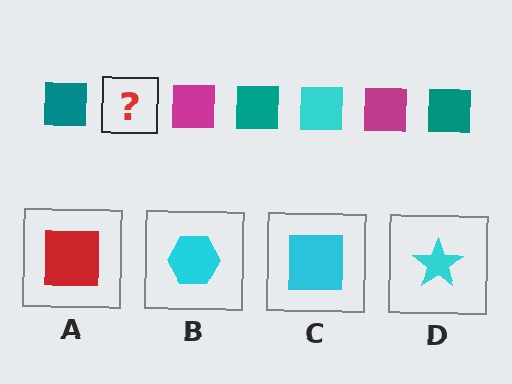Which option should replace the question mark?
Option C.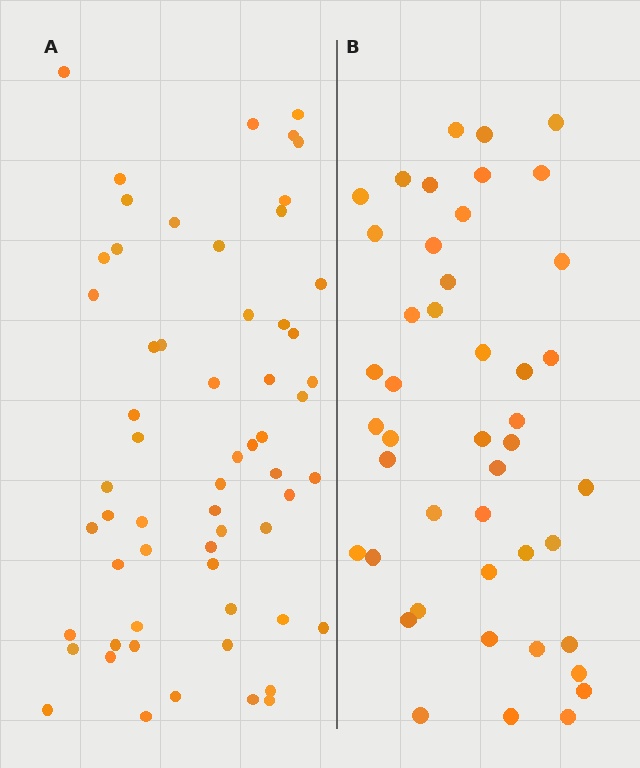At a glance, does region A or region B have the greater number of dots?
Region A (the left region) has more dots.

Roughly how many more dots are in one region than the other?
Region A has approximately 15 more dots than region B.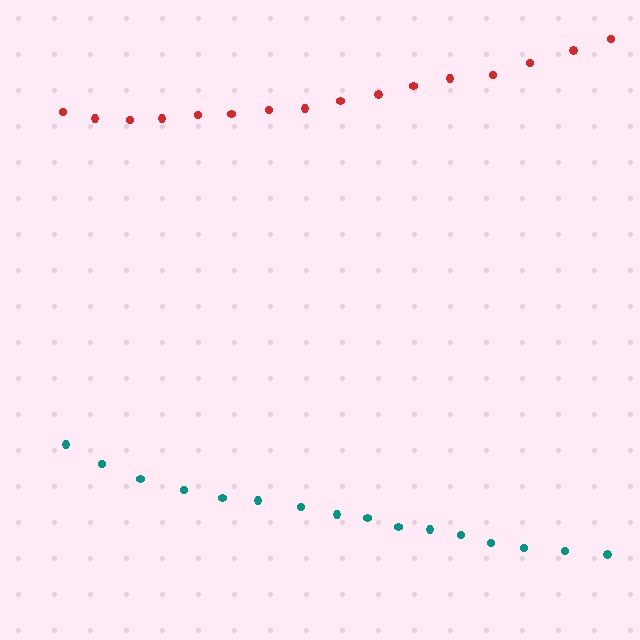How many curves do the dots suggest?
There are 2 distinct paths.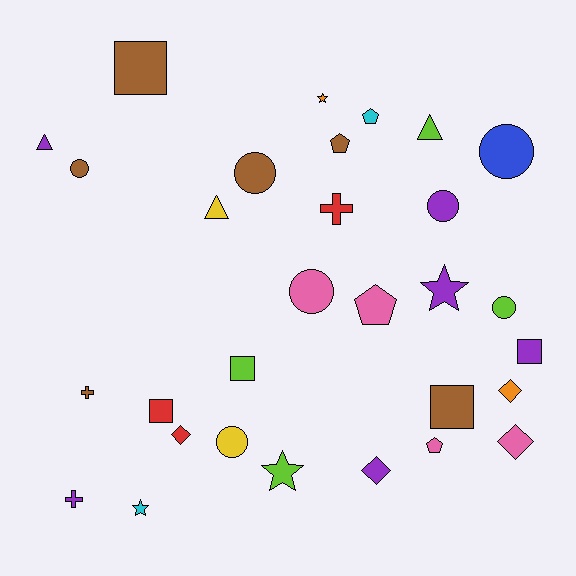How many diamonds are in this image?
There are 4 diamonds.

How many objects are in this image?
There are 30 objects.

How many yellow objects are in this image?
There are 2 yellow objects.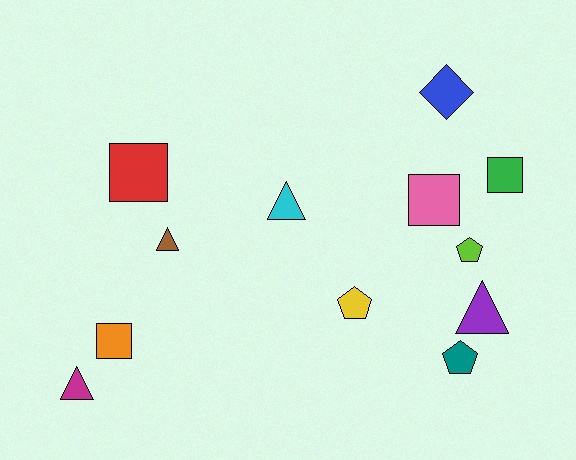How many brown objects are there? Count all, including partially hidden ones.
There is 1 brown object.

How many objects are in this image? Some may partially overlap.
There are 12 objects.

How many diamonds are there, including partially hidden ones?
There is 1 diamond.